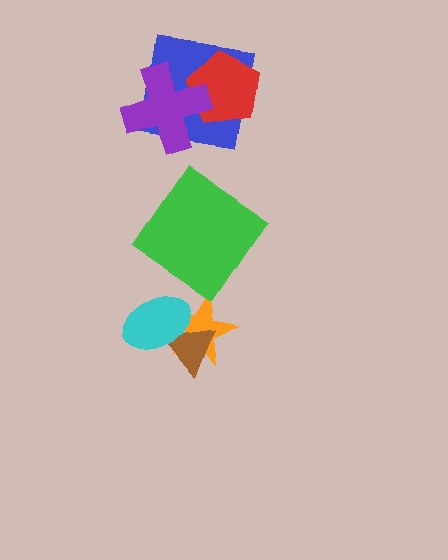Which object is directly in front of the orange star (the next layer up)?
The brown triangle is directly in front of the orange star.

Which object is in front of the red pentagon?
The purple cross is in front of the red pentagon.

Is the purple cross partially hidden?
No, no other shape covers it.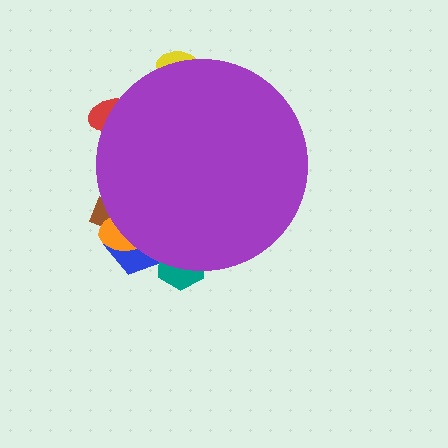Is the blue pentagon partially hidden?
Yes, the blue pentagon is partially hidden behind the purple circle.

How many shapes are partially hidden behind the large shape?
6 shapes are partially hidden.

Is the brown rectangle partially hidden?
Yes, the brown rectangle is partially hidden behind the purple circle.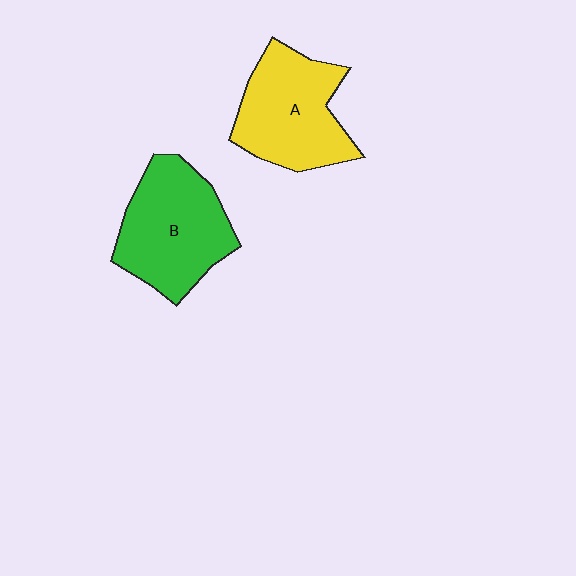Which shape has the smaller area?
Shape A (yellow).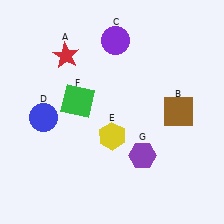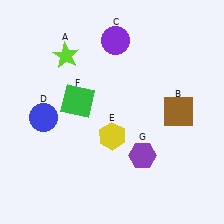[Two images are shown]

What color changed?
The star (A) changed from red in Image 1 to lime in Image 2.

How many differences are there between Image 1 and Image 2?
There is 1 difference between the two images.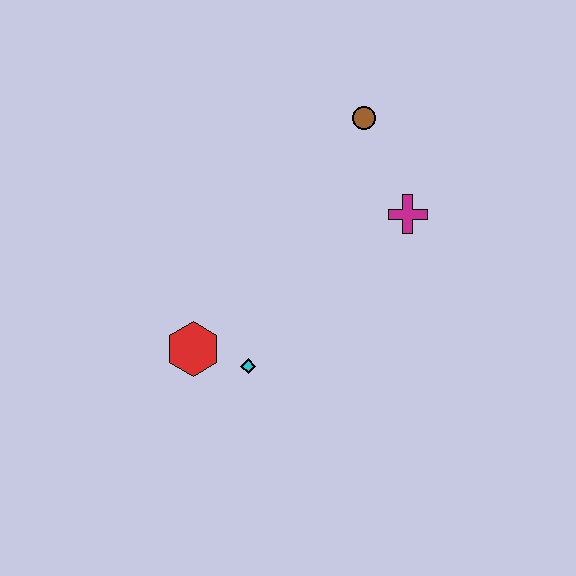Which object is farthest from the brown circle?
The red hexagon is farthest from the brown circle.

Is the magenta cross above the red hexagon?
Yes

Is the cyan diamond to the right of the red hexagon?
Yes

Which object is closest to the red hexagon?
The cyan diamond is closest to the red hexagon.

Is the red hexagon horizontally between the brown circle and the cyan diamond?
No